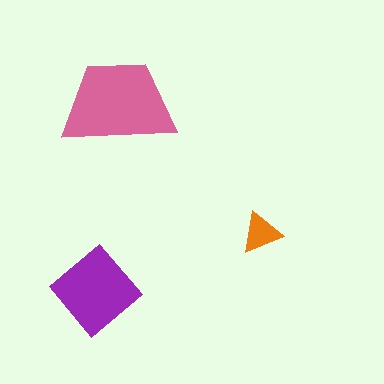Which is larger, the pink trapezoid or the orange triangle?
The pink trapezoid.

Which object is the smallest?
The orange triangle.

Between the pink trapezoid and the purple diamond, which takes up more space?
The pink trapezoid.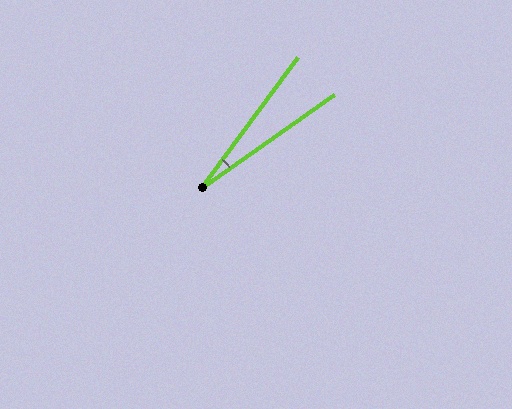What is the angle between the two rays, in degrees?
Approximately 18 degrees.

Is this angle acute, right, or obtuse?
It is acute.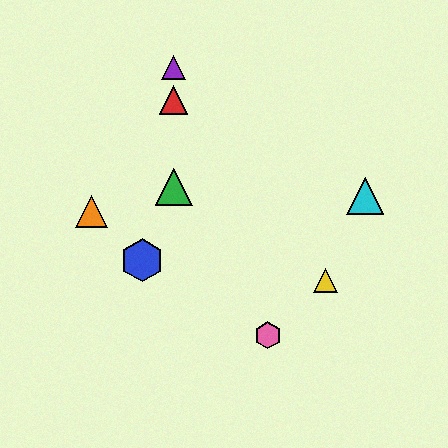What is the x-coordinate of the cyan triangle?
The cyan triangle is at x≈365.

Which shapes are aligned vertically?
The red triangle, the green triangle, the purple triangle are aligned vertically.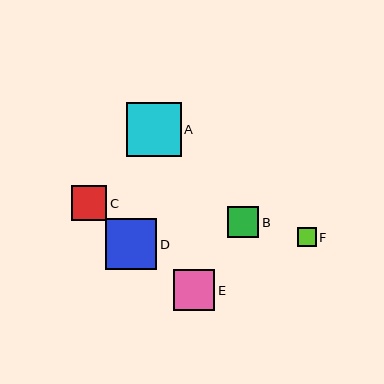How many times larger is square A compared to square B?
Square A is approximately 1.8 times the size of square B.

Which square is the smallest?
Square F is the smallest with a size of approximately 19 pixels.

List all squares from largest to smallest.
From largest to smallest: A, D, E, C, B, F.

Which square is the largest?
Square A is the largest with a size of approximately 54 pixels.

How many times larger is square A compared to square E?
Square A is approximately 1.3 times the size of square E.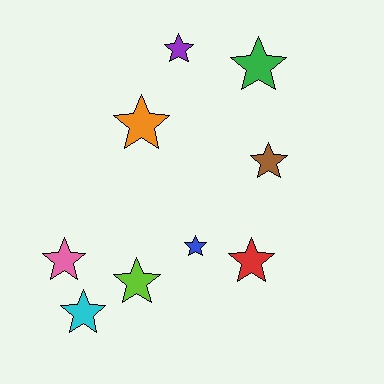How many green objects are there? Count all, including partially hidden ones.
There is 1 green object.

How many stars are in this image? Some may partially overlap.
There are 9 stars.